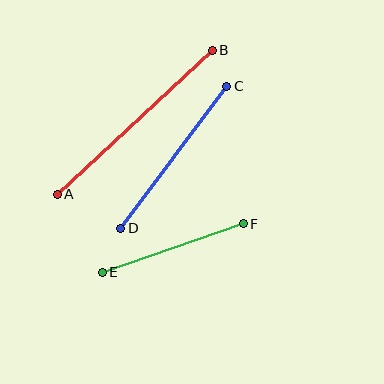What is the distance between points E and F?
The distance is approximately 149 pixels.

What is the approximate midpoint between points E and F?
The midpoint is at approximately (173, 248) pixels.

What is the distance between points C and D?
The distance is approximately 177 pixels.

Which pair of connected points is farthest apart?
Points A and B are farthest apart.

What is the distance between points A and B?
The distance is approximately 212 pixels.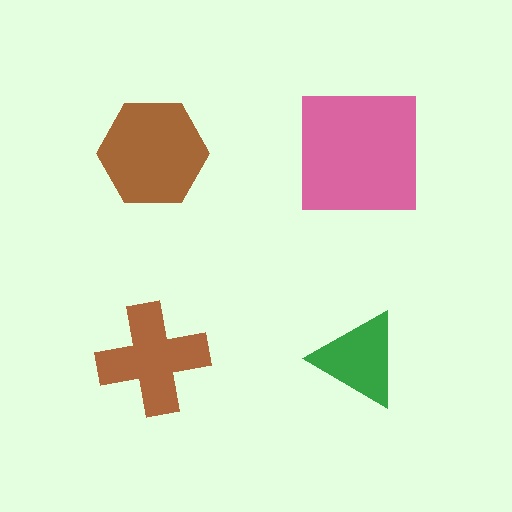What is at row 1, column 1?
A brown hexagon.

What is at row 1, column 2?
A pink square.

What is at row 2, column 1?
A brown cross.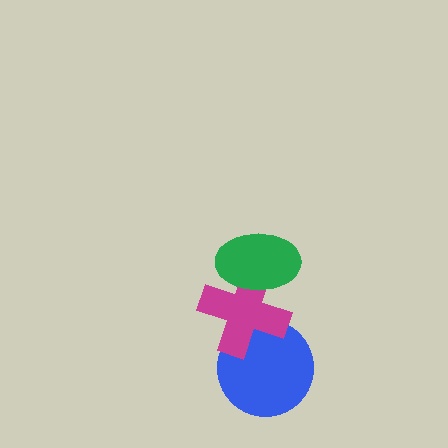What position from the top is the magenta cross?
The magenta cross is 2nd from the top.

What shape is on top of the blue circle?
The magenta cross is on top of the blue circle.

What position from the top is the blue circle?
The blue circle is 3rd from the top.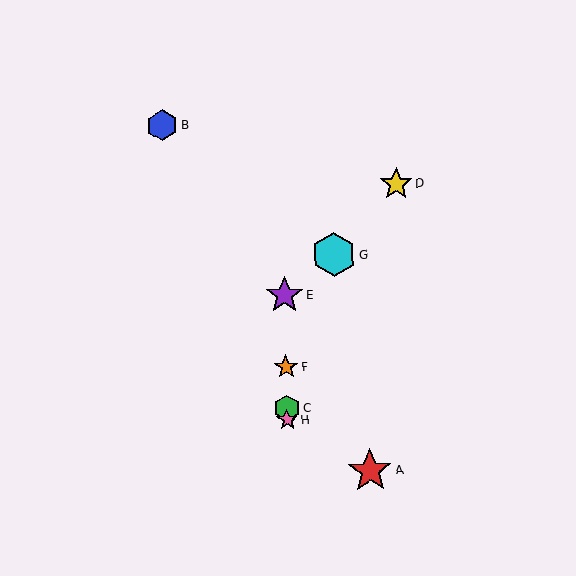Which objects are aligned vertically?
Objects C, E, F, H are aligned vertically.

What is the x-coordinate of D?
Object D is at x≈396.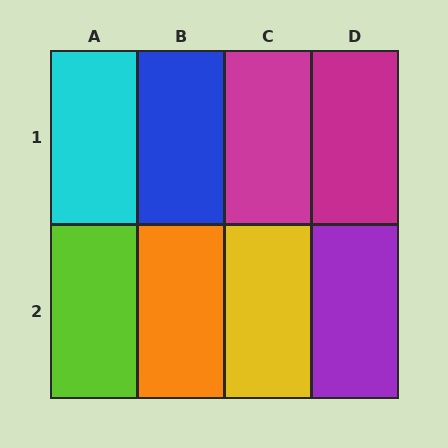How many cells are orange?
1 cell is orange.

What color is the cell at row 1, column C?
Magenta.